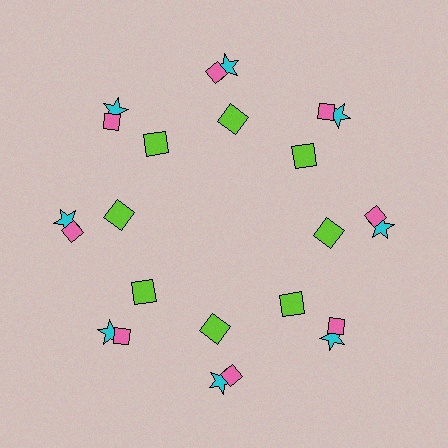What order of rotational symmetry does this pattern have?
This pattern has 8-fold rotational symmetry.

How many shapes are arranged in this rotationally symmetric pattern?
There are 24 shapes, arranged in 8 groups of 3.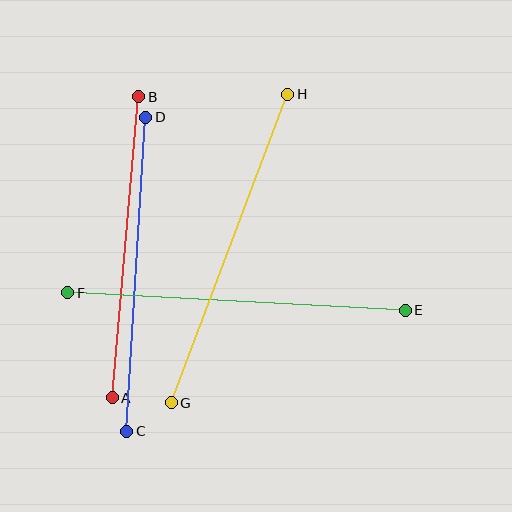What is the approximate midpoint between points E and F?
The midpoint is at approximately (237, 302) pixels.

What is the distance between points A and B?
The distance is approximately 302 pixels.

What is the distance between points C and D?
The distance is approximately 314 pixels.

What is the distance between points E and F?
The distance is approximately 338 pixels.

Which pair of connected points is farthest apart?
Points E and F are farthest apart.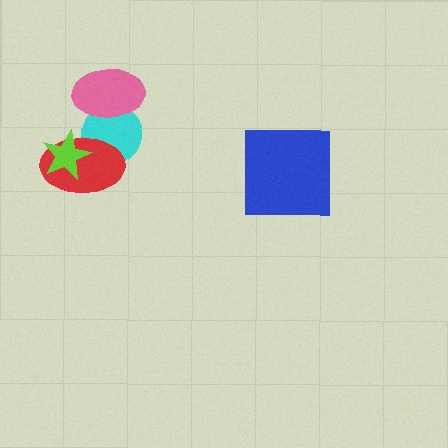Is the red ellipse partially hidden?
Yes, it is partially covered by another shape.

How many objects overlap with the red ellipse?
2 objects overlap with the red ellipse.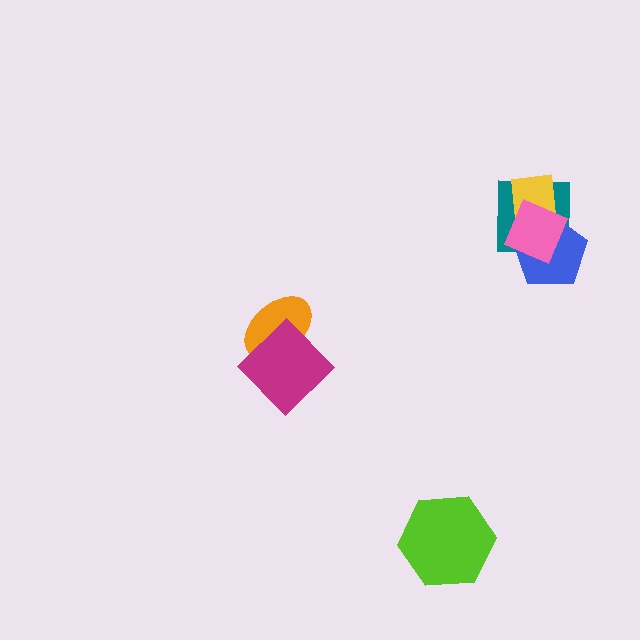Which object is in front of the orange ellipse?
The magenta diamond is in front of the orange ellipse.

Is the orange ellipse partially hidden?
Yes, it is partially covered by another shape.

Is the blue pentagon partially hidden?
Yes, it is partially covered by another shape.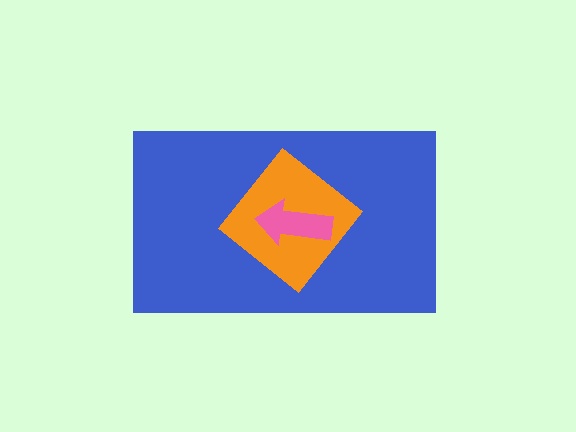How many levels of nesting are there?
3.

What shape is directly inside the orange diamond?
The pink arrow.